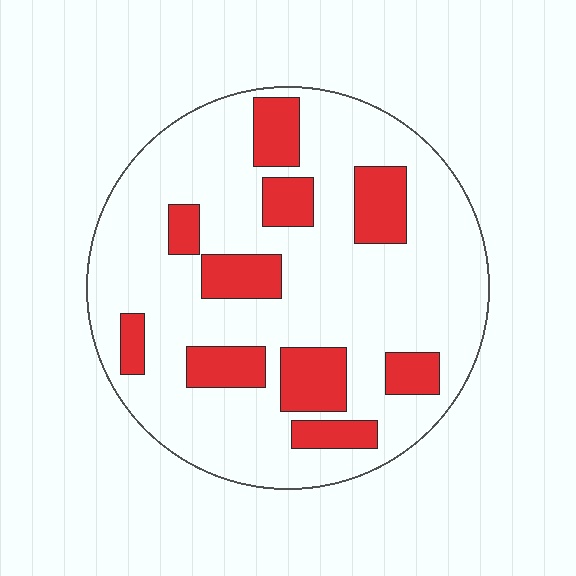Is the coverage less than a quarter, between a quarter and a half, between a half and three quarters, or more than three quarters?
Less than a quarter.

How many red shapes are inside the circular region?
10.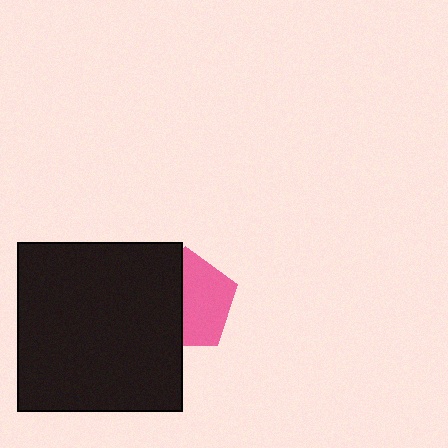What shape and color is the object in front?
The object in front is a black rectangle.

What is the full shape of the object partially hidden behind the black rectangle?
The partially hidden object is a pink pentagon.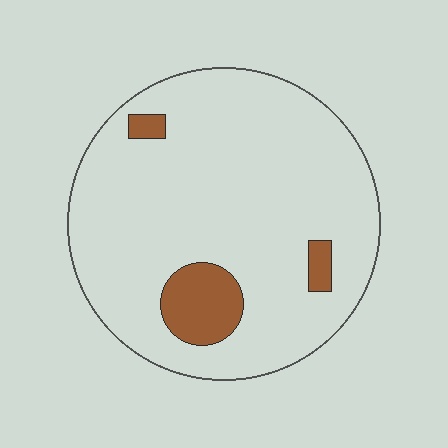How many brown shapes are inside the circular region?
3.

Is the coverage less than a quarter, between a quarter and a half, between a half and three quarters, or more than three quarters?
Less than a quarter.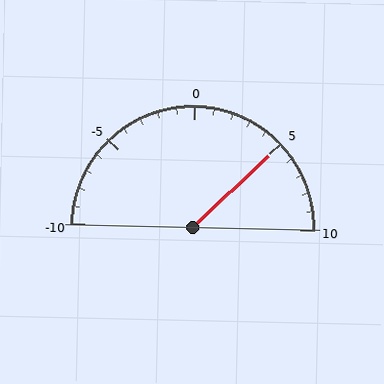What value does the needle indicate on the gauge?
The needle indicates approximately 5.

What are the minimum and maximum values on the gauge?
The gauge ranges from -10 to 10.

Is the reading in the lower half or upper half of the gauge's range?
The reading is in the upper half of the range (-10 to 10).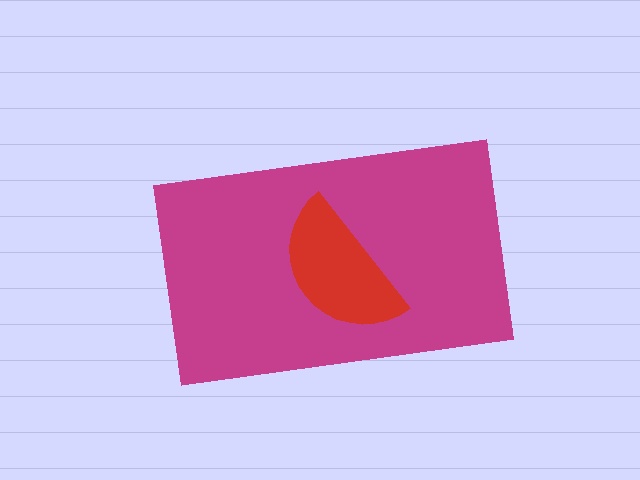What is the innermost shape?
The red semicircle.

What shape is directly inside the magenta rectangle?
The red semicircle.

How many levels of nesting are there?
2.